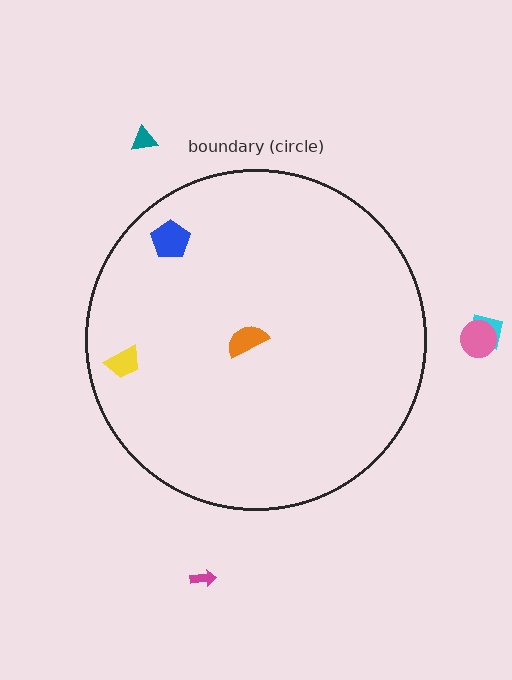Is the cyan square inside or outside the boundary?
Outside.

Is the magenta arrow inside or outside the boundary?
Outside.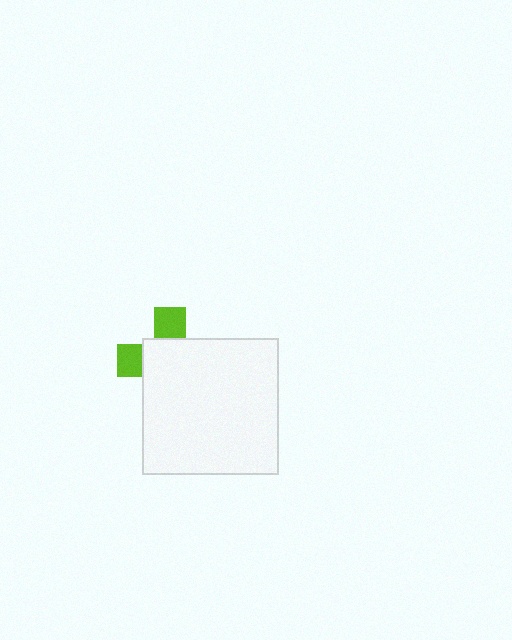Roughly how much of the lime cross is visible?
A small part of it is visible (roughly 30%).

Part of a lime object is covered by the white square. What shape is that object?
It is a cross.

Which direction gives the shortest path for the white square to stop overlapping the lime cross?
Moving toward the lower-right gives the shortest separation.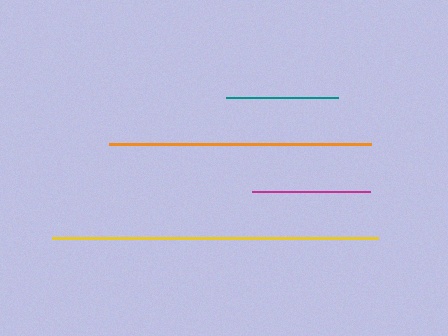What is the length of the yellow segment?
The yellow segment is approximately 325 pixels long.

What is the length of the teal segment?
The teal segment is approximately 112 pixels long.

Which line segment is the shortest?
The teal line is the shortest at approximately 112 pixels.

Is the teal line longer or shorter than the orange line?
The orange line is longer than the teal line.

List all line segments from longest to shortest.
From longest to shortest: yellow, orange, magenta, teal.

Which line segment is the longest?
The yellow line is the longest at approximately 325 pixels.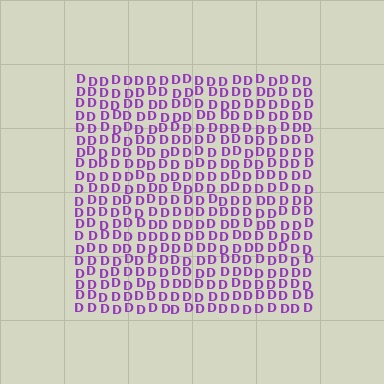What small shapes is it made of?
It is made of small letter D's.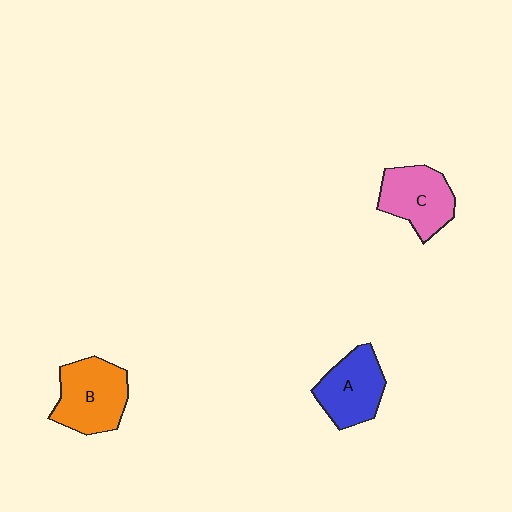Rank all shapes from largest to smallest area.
From largest to smallest: B (orange), C (pink), A (blue).